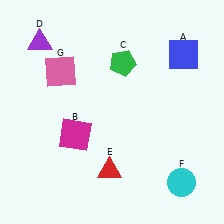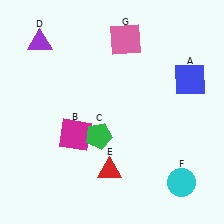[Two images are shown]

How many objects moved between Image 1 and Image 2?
3 objects moved between the two images.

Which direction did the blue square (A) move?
The blue square (A) moved down.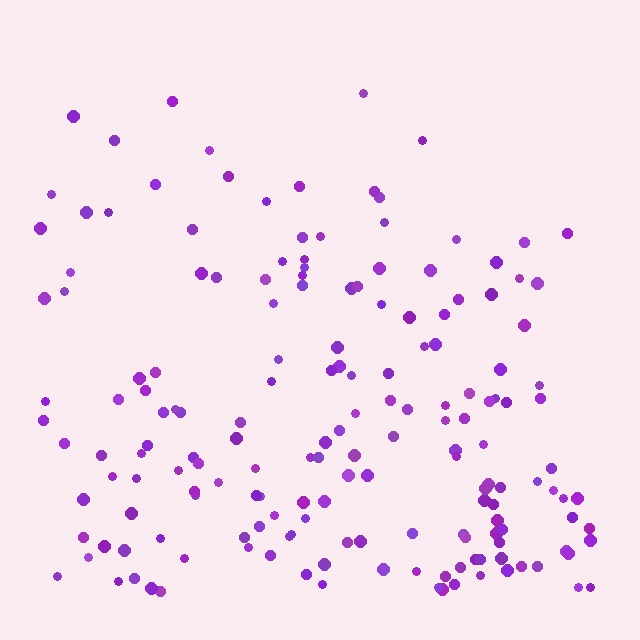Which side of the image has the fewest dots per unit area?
The top.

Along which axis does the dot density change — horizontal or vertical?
Vertical.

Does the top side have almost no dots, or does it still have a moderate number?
Still a moderate number, just noticeably fewer than the bottom.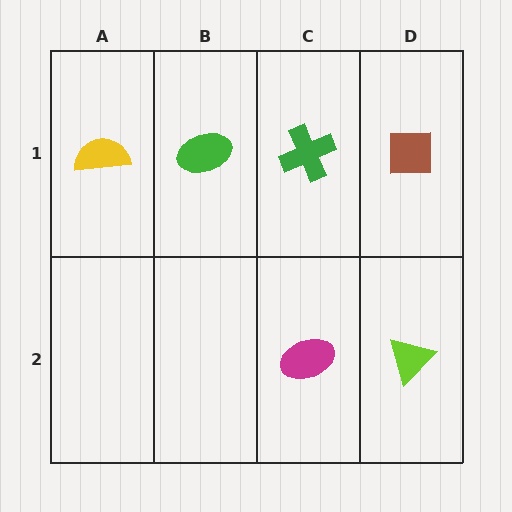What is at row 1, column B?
A green ellipse.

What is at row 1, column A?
A yellow semicircle.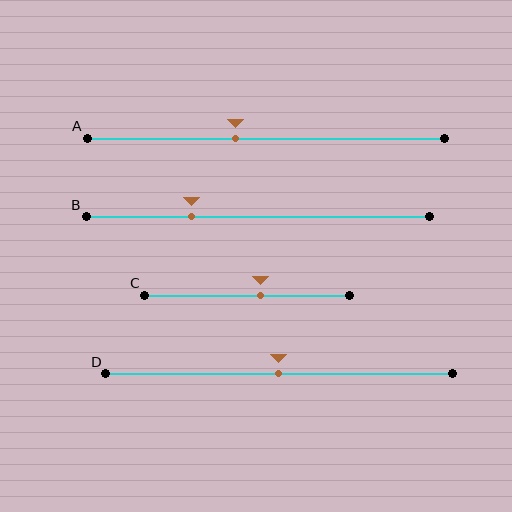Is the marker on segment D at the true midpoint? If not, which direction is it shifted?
Yes, the marker on segment D is at the true midpoint.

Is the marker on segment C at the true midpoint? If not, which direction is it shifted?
No, the marker on segment C is shifted to the right by about 7% of the segment length.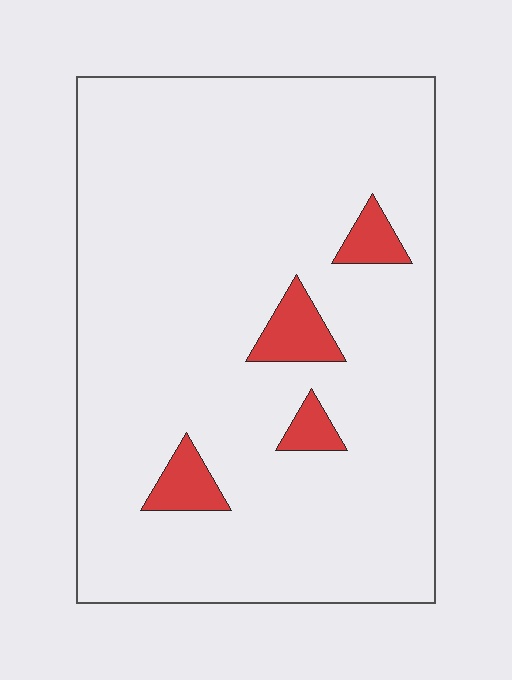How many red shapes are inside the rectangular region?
4.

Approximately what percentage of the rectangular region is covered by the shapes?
Approximately 5%.